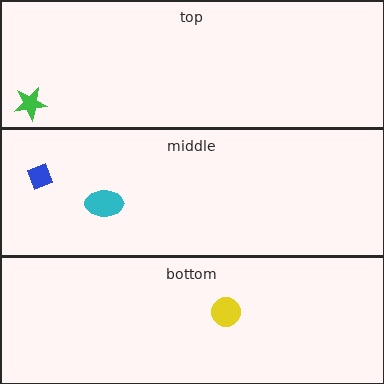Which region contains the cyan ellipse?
The middle region.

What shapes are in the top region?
The green star.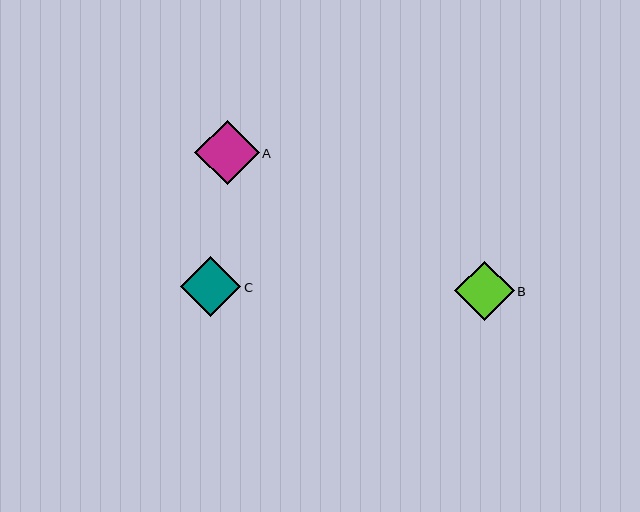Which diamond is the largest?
Diamond A is the largest with a size of approximately 65 pixels.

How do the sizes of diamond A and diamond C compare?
Diamond A and diamond C are approximately the same size.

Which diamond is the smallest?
Diamond B is the smallest with a size of approximately 59 pixels.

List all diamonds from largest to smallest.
From largest to smallest: A, C, B.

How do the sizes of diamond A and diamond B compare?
Diamond A and diamond B are approximately the same size.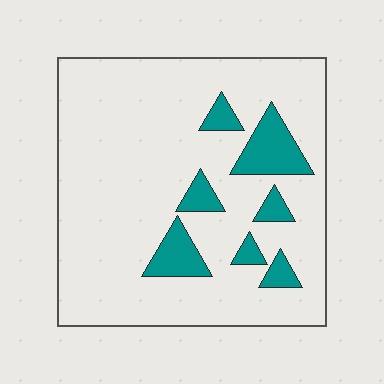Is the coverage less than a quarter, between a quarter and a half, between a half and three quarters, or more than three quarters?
Less than a quarter.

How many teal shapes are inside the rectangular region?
7.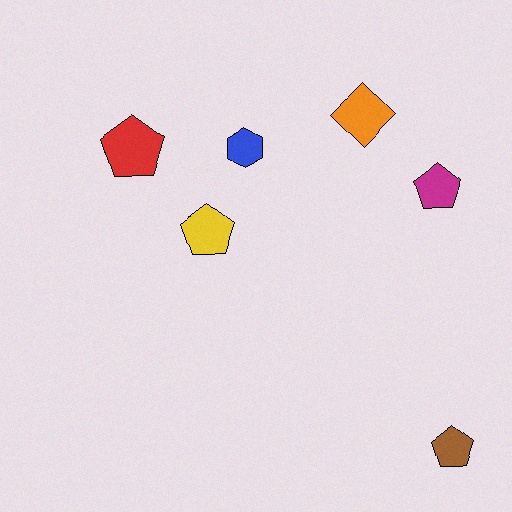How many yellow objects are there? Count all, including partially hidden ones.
There is 1 yellow object.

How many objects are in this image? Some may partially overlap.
There are 6 objects.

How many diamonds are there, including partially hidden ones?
There is 1 diamond.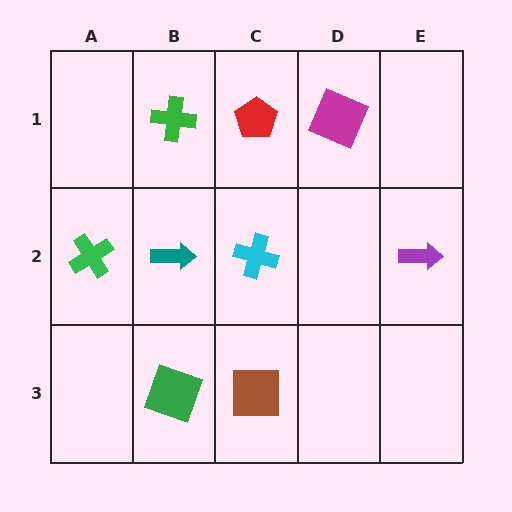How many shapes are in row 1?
3 shapes.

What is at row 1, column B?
A green cross.